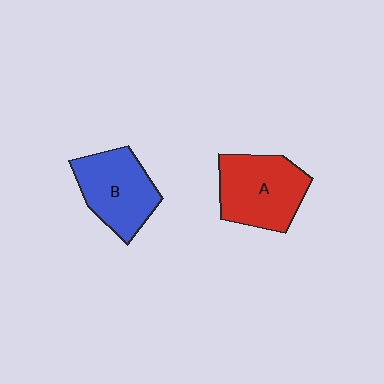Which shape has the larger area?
Shape A (red).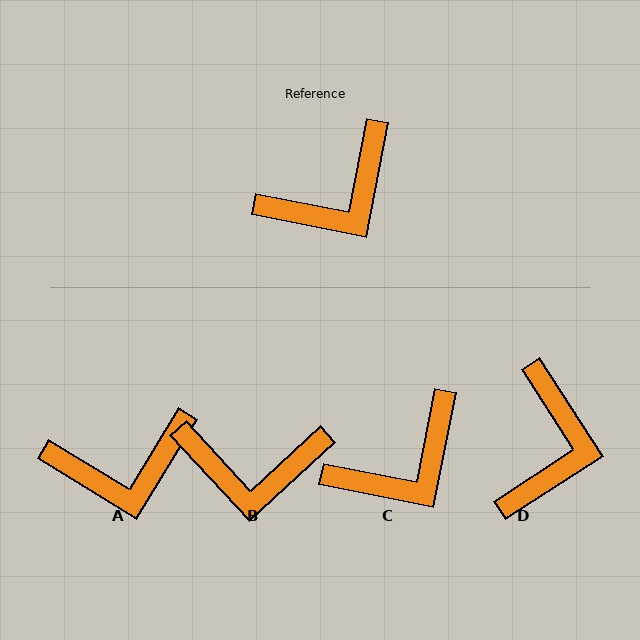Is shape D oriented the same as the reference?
No, it is off by about 44 degrees.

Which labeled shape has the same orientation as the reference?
C.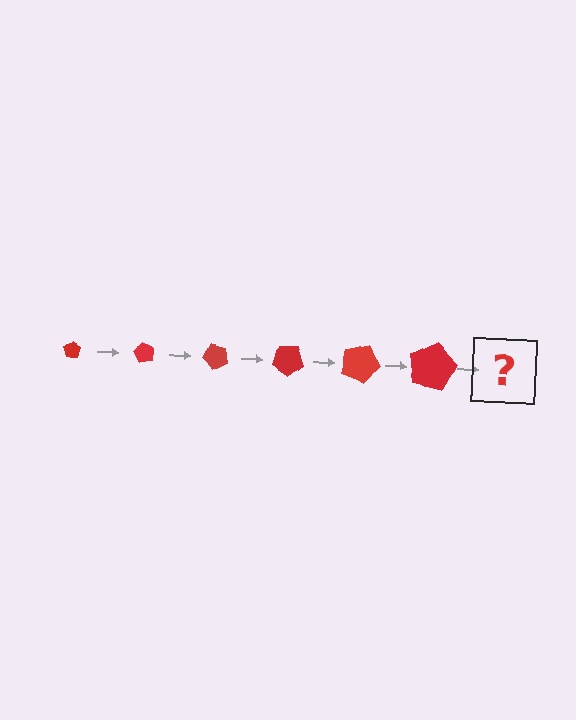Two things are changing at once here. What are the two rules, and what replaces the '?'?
The two rules are that the pentagon grows larger each step and it rotates 60 degrees each step. The '?' should be a pentagon, larger than the previous one and rotated 360 degrees from the start.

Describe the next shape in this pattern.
It should be a pentagon, larger than the previous one and rotated 360 degrees from the start.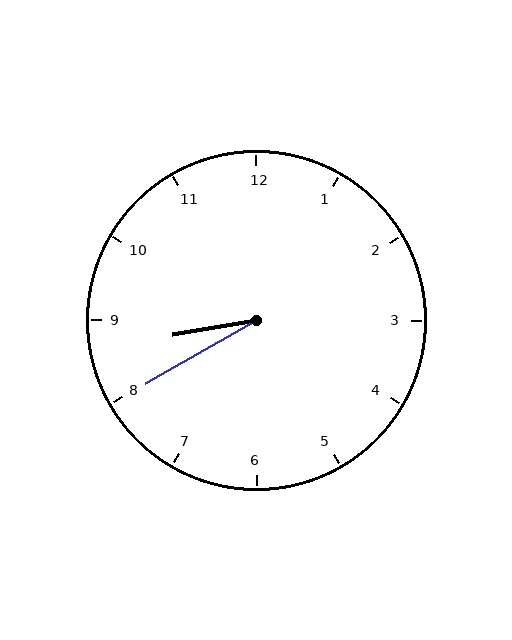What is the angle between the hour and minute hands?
Approximately 20 degrees.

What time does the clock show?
8:40.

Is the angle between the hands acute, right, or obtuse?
It is acute.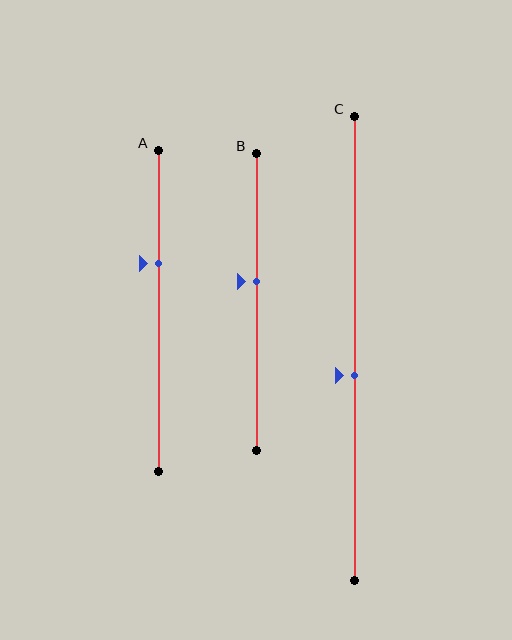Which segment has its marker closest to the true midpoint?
Segment C has its marker closest to the true midpoint.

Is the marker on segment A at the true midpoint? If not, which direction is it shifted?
No, the marker on segment A is shifted upward by about 15% of the segment length.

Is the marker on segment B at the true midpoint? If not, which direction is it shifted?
No, the marker on segment B is shifted upward by about 7% of the segment length.